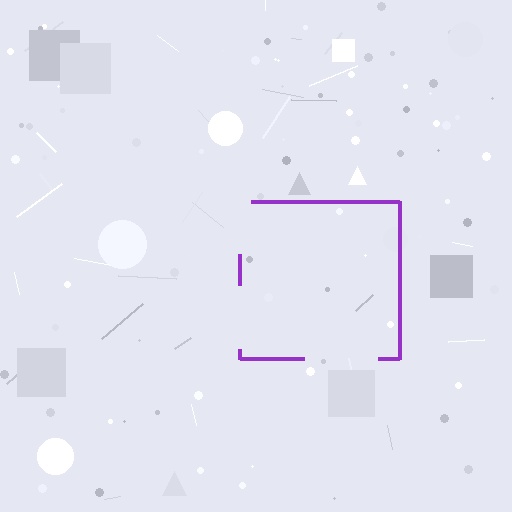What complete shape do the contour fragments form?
The contour fragments form a square.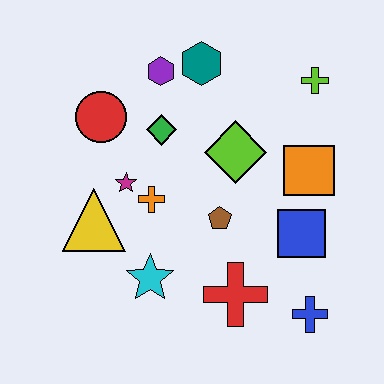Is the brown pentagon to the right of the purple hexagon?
Yes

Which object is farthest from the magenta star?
The blue cross is farthest from the magenta star.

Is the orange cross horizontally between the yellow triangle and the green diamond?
Yes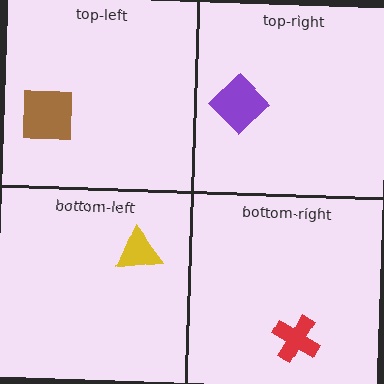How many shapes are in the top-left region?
1.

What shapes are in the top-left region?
The brown square.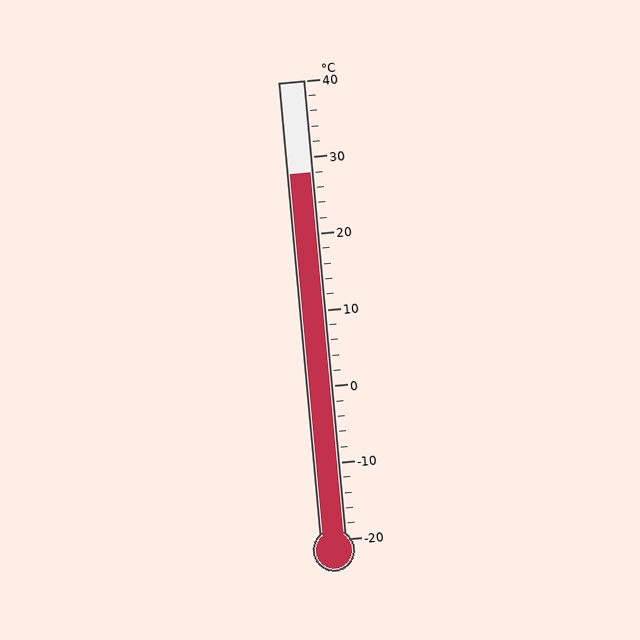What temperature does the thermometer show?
The thermometer shows approximately 28°C.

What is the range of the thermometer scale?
The thermometer scale ranges from -20°C to 40°C.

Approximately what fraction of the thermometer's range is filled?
The thermometer is filled to approximately 80% of its range.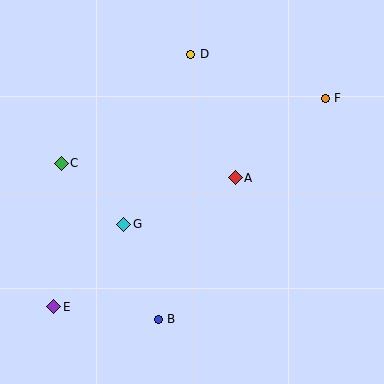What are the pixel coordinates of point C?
Point C is at (61, 163).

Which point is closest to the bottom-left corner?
Point E is closest to the bottom-left corner.